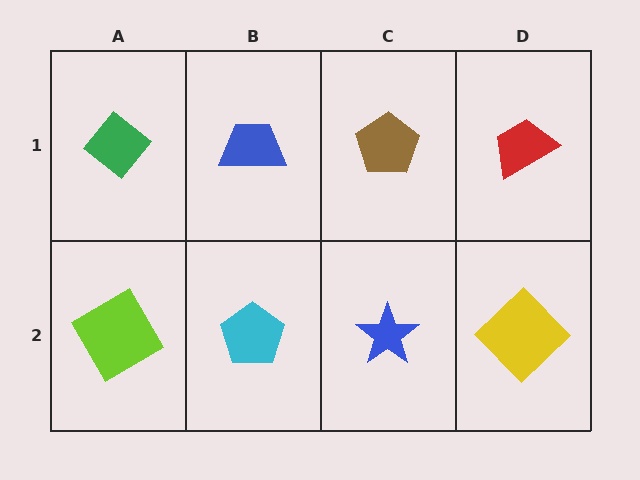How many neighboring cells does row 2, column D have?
2.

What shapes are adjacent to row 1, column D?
A yellow diamond (row 2, column D), a brown pentagon (row 1, column C).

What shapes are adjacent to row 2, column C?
A brown pentagon (row 1, column C), a cyan pentagon (row 2, column B), a yellow diamond (row 2, column D).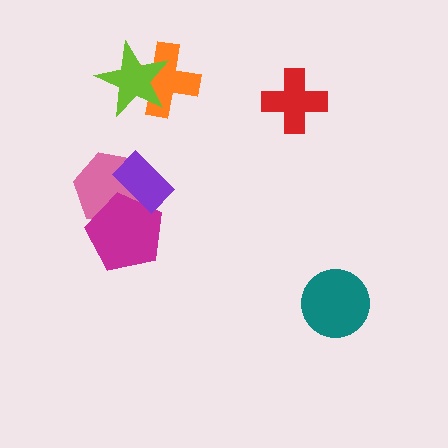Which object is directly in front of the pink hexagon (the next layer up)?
The magenta pentagon is directly in front of the pink hexagon.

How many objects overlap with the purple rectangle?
2 objects overlap with the purple rectangle.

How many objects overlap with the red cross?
0 objects overlap with the red cross.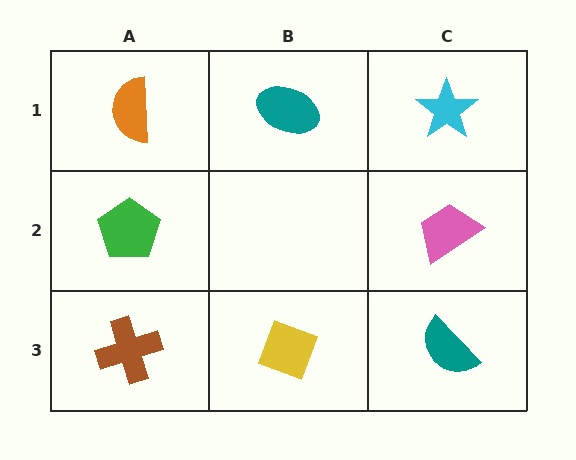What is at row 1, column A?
An orange semicircle.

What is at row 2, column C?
A pink trapezoid.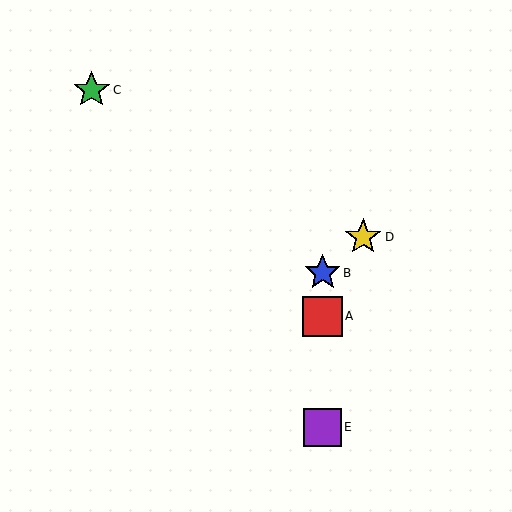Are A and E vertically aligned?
Yes, both are at x≈323.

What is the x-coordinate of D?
Object D is at x≈363.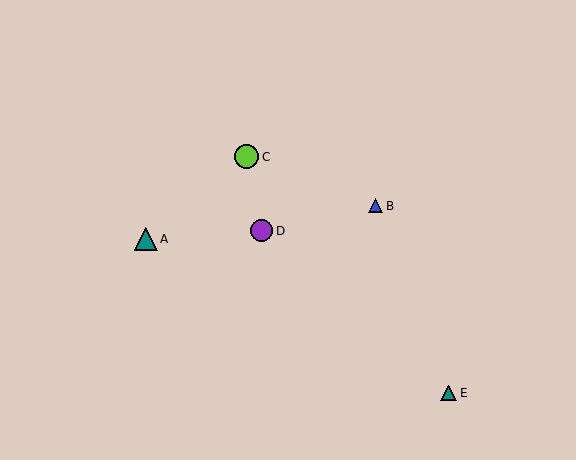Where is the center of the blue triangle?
The center of the blue triangle is at (376, 206).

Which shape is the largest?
The lime circle (labeled C) is the largest.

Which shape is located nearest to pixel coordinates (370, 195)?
The blue triangle (labeled B) at (376, 206) is nearest to that location.